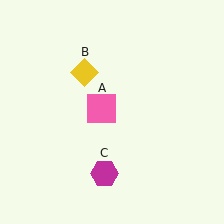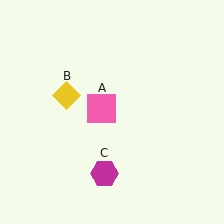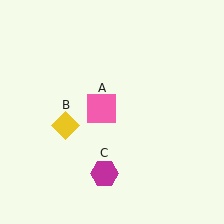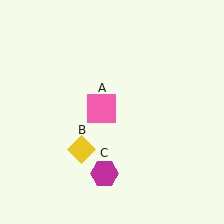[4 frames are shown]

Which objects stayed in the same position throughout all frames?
Pink square (object A) and magenta hexagon (object C) remained stationary.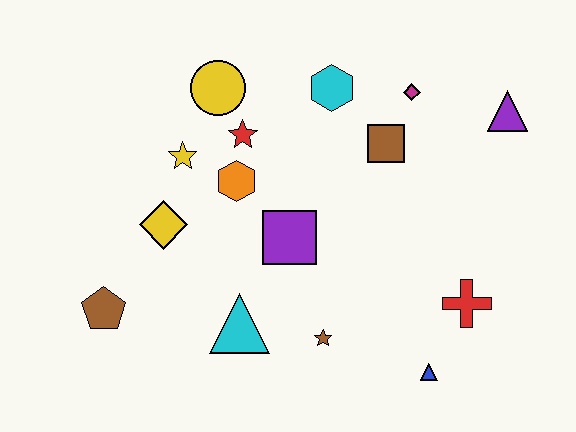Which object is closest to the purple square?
The orange hexagon is closest to the purple square.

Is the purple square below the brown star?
No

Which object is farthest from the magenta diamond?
The brown pentagon is farthest from the magenta diamond.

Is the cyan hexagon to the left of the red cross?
Yes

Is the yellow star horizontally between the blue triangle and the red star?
No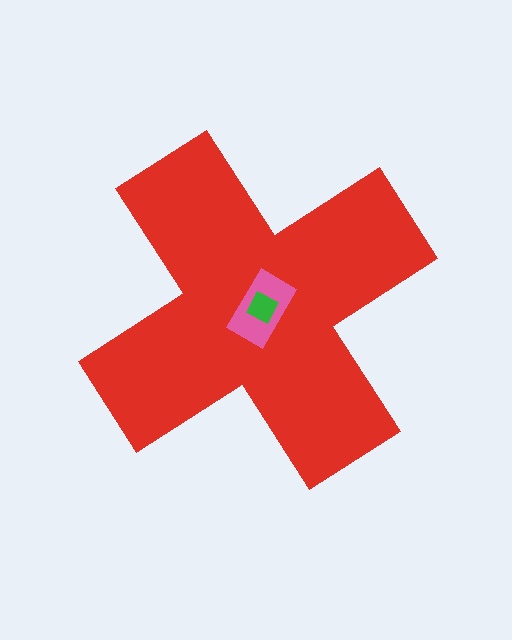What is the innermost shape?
The green diamond.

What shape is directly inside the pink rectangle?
The green diamond.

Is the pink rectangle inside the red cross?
Yes.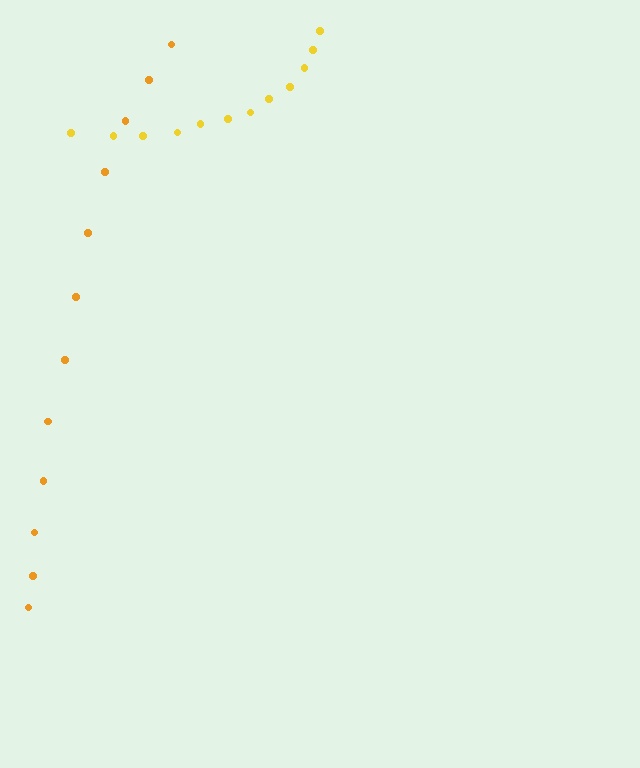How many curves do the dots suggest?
There are 2 distinct paths.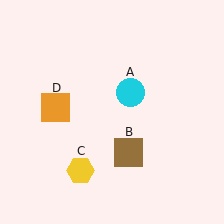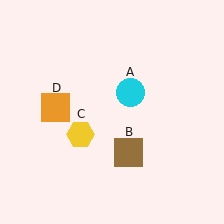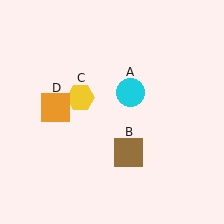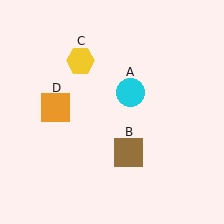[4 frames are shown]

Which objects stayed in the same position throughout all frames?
Cyan circle (object A) and brown square (object B) and orange square (object D) remained stationary.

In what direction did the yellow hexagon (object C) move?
The yellow hexagon (object C) moved up.